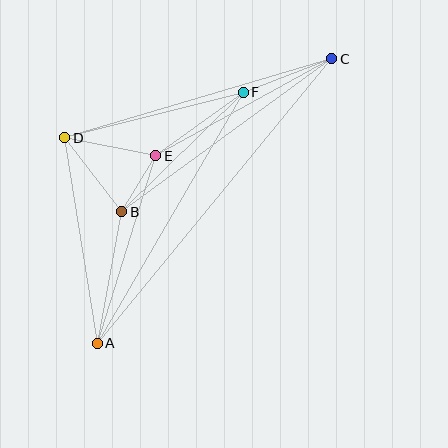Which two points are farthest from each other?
Points A and C are farthest from each other.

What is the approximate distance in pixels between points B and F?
The distance between B and F is approximately 170 pixels.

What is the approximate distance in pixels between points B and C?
The distance between B and C is approximately 259 pixels.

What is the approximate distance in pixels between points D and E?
The distance between D and E is approximately 93 pixels.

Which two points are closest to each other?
Points B and E are closest to each other.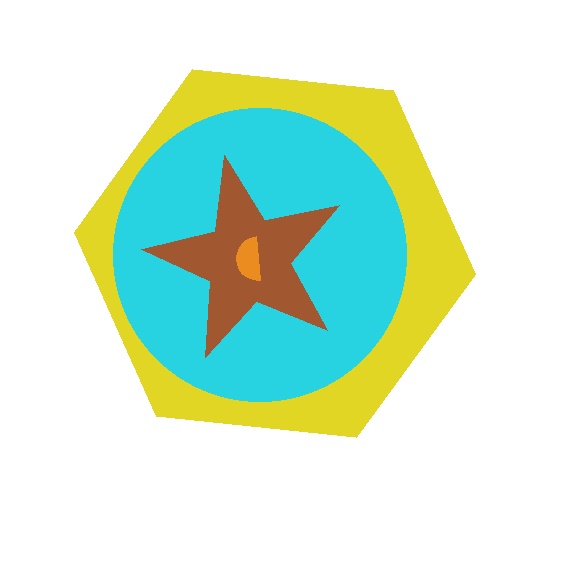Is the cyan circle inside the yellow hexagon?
Yes.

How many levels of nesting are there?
4.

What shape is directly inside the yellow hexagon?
The cyan circle.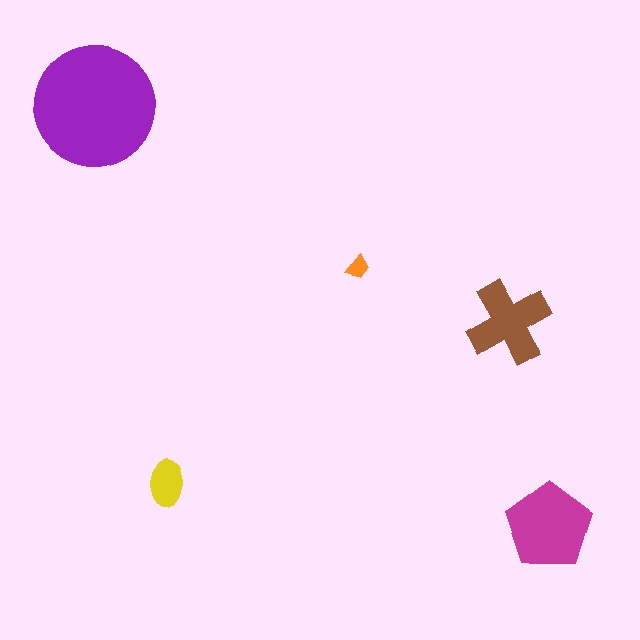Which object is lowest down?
The magenta pentagon is bottommost.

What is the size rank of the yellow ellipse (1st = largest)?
4th.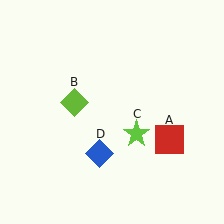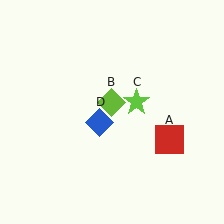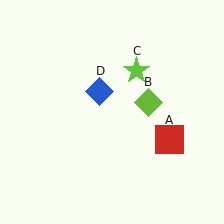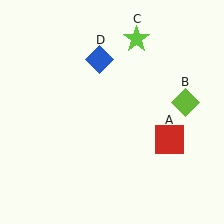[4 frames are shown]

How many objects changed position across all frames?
3 objects changed position: lime diamond (object B), lime star (object C), blue diamond (object D).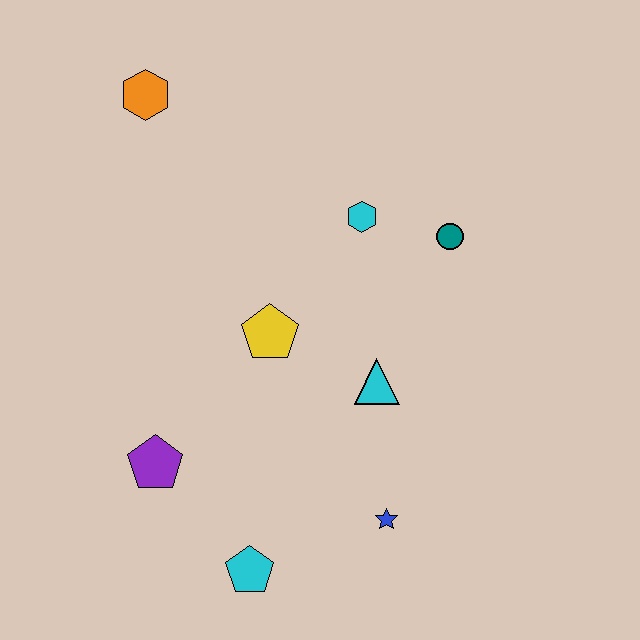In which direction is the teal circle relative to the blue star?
The teal circle is above the blue star.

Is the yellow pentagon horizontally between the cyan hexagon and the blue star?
No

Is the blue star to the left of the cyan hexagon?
No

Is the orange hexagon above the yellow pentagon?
Yes